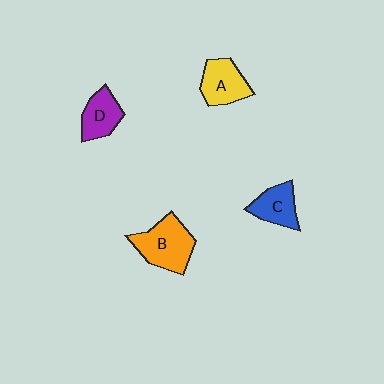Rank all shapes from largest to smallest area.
From largest to smallest: B (orange), A (yellow), C (blue), D (purple).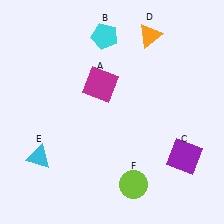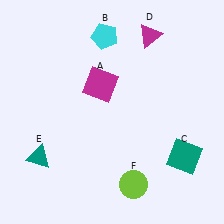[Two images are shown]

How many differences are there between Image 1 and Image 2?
There are 3 differences between the two images.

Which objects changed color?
C changed from purple to teal. D changed from orange to magenta. E changed from cyan to teal.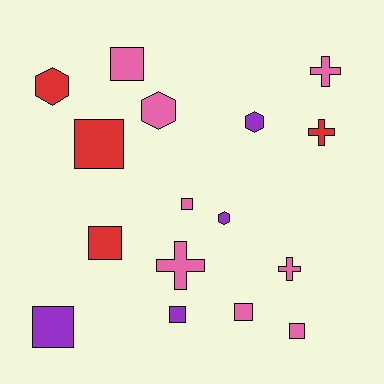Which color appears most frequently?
Pink, with 8 objects.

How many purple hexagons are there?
There are 2 purple hexagons.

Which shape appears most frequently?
Square, with 8 objects.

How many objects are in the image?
There are 16 objects.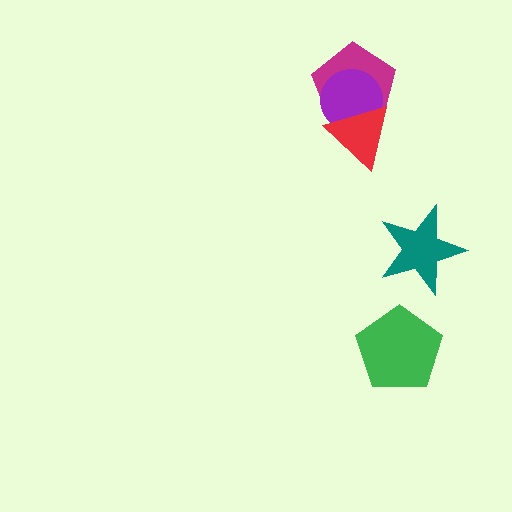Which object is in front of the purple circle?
The red triangle is in front of the purple circle.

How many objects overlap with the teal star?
0 objects overlap with the teal star.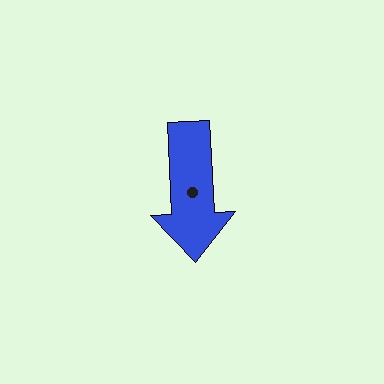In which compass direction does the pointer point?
South.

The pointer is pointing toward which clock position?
Roughly 6 o'clock.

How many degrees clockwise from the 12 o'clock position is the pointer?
Approximately 177 degrees.